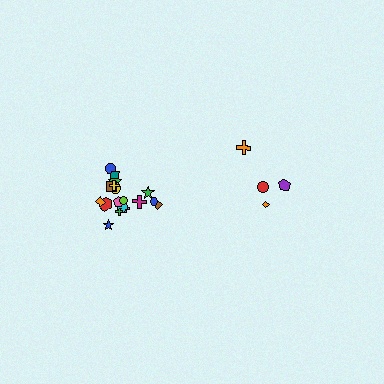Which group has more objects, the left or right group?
The left group.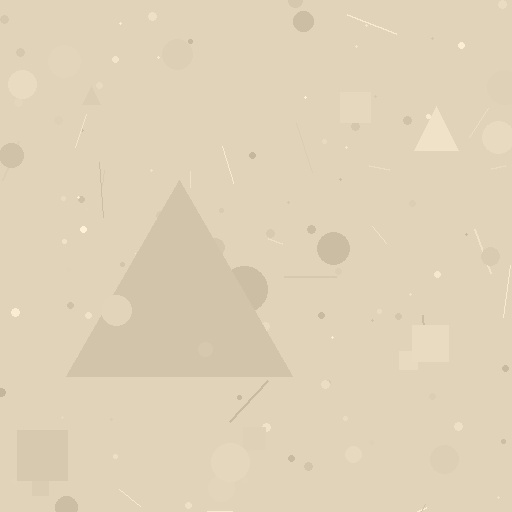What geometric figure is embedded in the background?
A triangle is embedded in the background.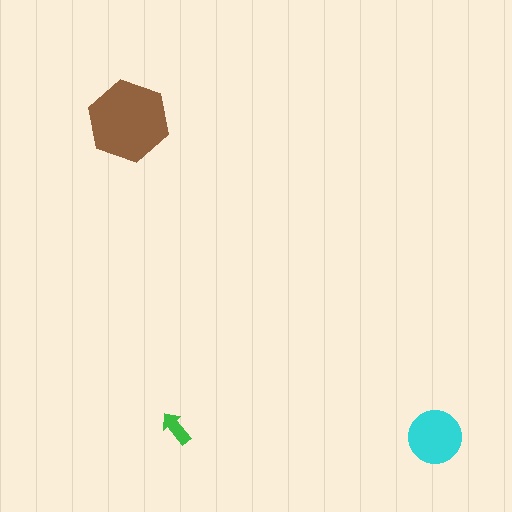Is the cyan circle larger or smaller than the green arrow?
Larger.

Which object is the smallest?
The green arrow.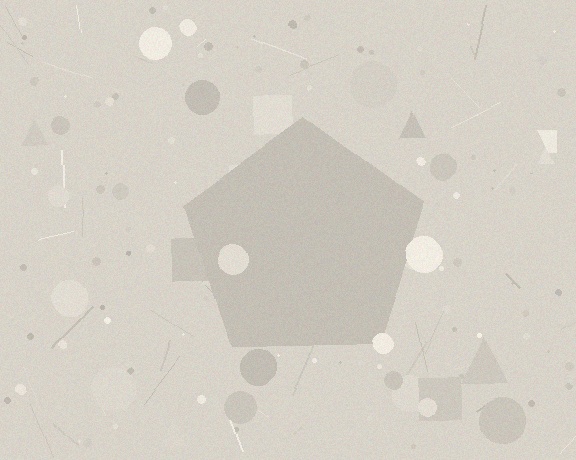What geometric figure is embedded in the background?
A pentagon is embedded in the background.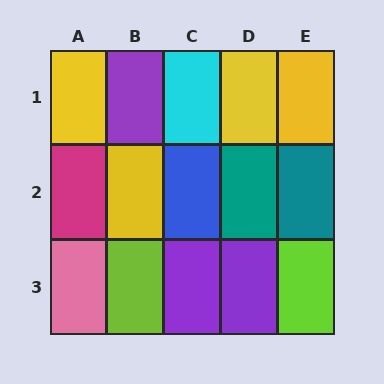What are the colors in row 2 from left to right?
Magenta, yellow, blue, teal, teal.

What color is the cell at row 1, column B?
Purple.